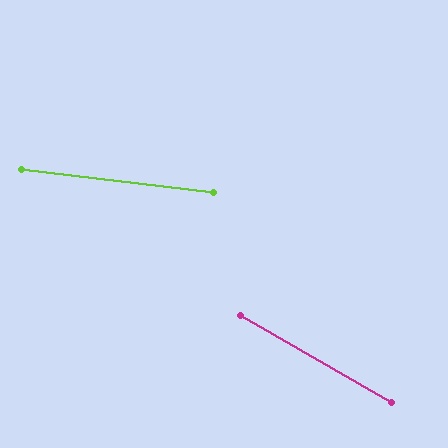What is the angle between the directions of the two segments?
Approximately 23 degrees.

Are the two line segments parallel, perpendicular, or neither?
Neither parallel nor perpendicular — they differ by about 23°.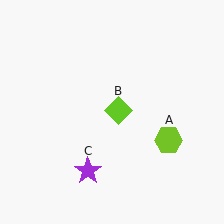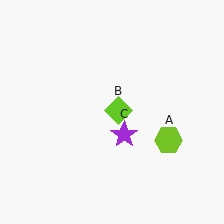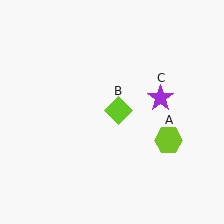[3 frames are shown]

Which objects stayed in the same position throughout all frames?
Lime hexagon (object A) and lime diamond (object B) remained stationary.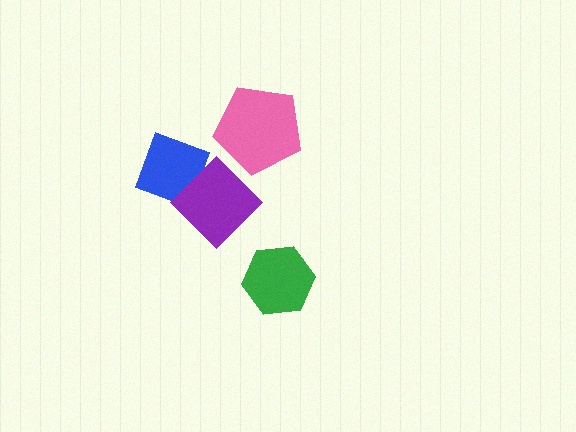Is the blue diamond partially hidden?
Yes, it is partially covered by another shape.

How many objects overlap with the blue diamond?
1 object overlaps with the blue diamond.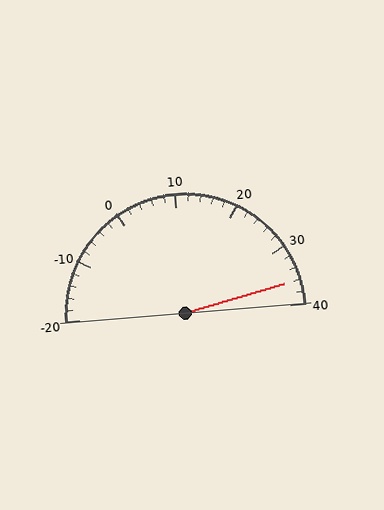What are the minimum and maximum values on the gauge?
The gauge ranges from -20 to 40.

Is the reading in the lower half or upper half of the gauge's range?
The reading is in the upper half of the range (-20 to 40).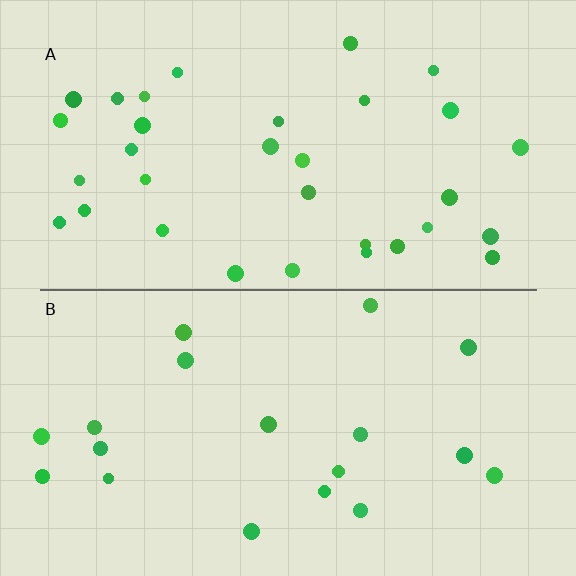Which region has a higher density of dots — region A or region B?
A (the top).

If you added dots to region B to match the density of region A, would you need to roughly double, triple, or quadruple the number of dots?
Approximately double.